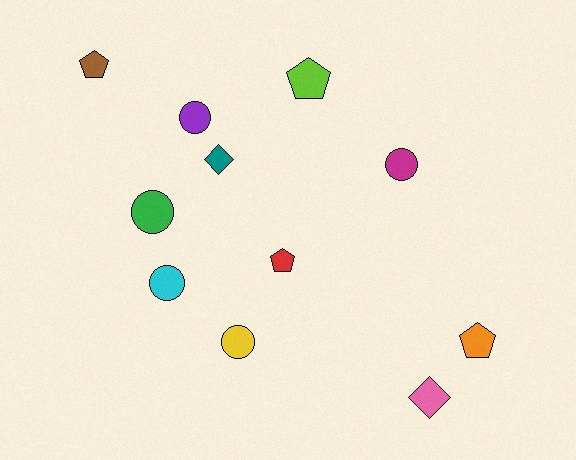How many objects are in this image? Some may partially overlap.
There are 11 objects.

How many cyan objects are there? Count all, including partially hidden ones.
There is 1 cyan object.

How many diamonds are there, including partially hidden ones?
There are 2 diamonds.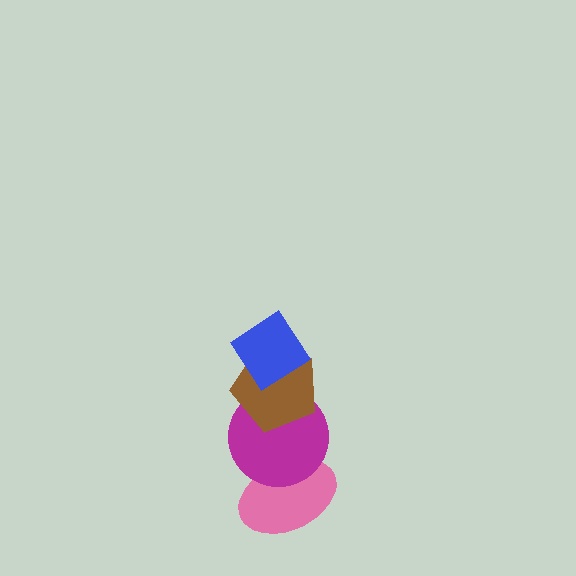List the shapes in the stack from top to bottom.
From top to bottom: the blue diamond, the brown pentagon, the magenta circle, the pink ellipse.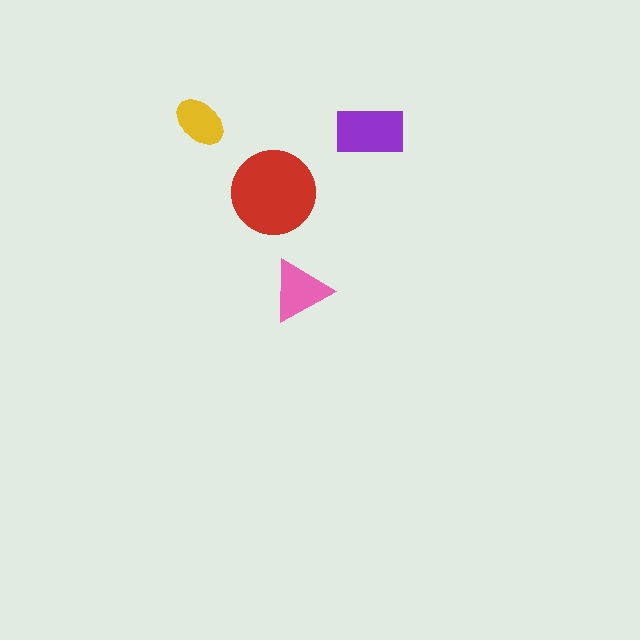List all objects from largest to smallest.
The red circle, the purple rectangle, the pink triangle, the yellow ellipse.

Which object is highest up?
The yellow ellipse is topmost.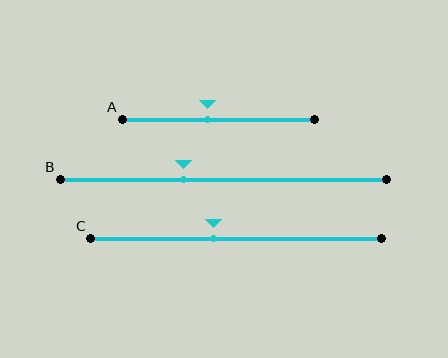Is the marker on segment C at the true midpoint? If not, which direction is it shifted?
No, the marker on segment C is shifted to the left by about 8% of the segment length.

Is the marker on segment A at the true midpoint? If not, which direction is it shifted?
No, the marker on segment A is shifted to the left by about 5% of the segment length.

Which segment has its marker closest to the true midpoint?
Segment A has its marker closest to the true midpoint.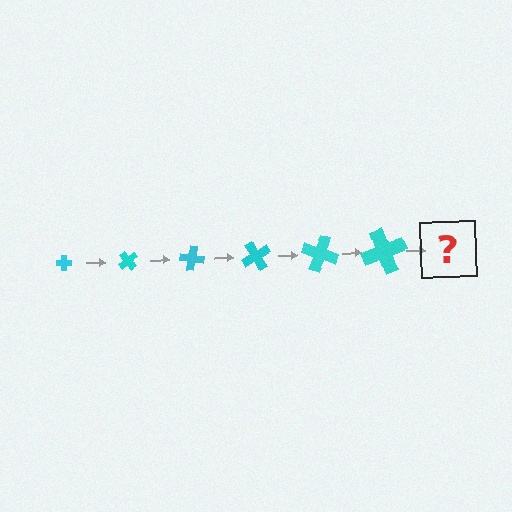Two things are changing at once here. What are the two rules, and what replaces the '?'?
The two rules are that the cross grows larger each step and it rotates 50 degrees each step. The '?' should be a cross, larger than the previous one and rotated 300 degrees from the start.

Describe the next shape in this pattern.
It should be a cross, larger than the previous one and rotated 300 degrees from the start.